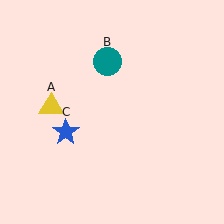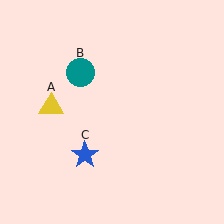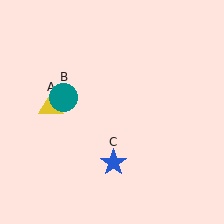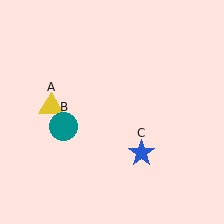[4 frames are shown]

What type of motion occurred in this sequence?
The teal circle (object B), blue star (object C) rotated counterclockwise around the center of the scene.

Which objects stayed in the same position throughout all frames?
Yellow triangle (object A) remained stationary.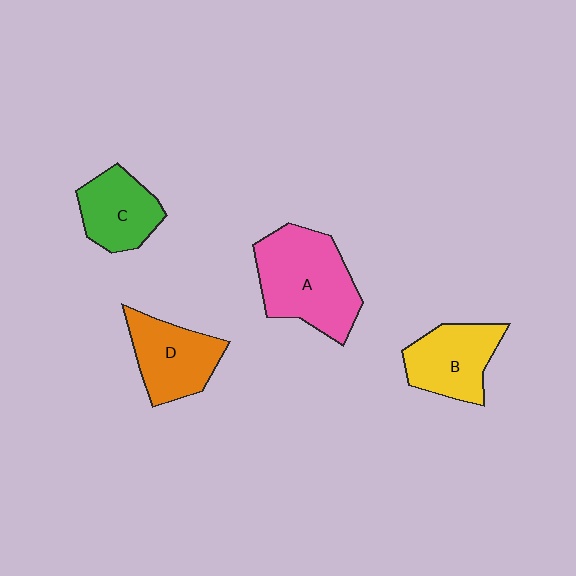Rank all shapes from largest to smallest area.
From largest to smallest: A (pink), D (orange), B (yellow), C (green).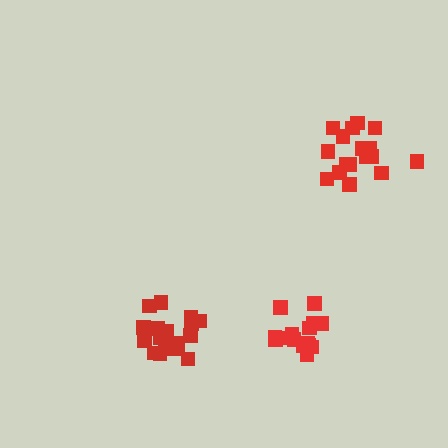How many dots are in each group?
Group 1: 16 dots, Group 2: 19 dots, Group 3: 17 dots (52 total).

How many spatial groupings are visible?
There are 3 spatial groupings.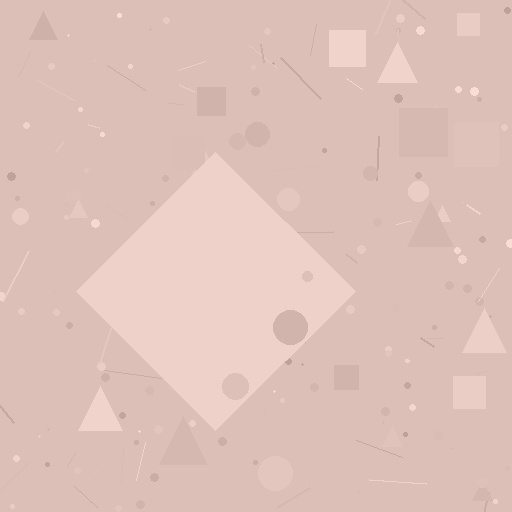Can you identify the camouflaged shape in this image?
The camouflaged shape is a diamond.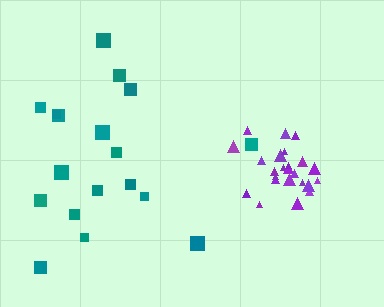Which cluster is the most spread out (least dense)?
Teal.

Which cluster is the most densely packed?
Purple.